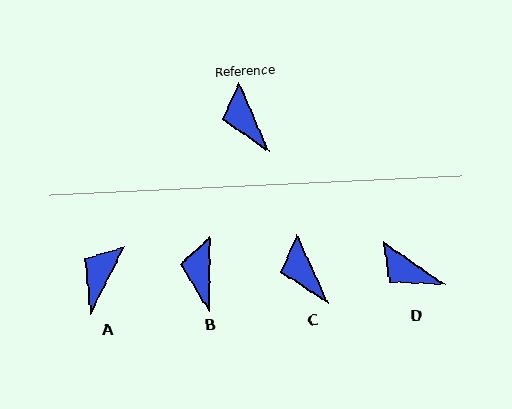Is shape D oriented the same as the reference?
No, it is off by about 31 degrees.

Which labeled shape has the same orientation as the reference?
C.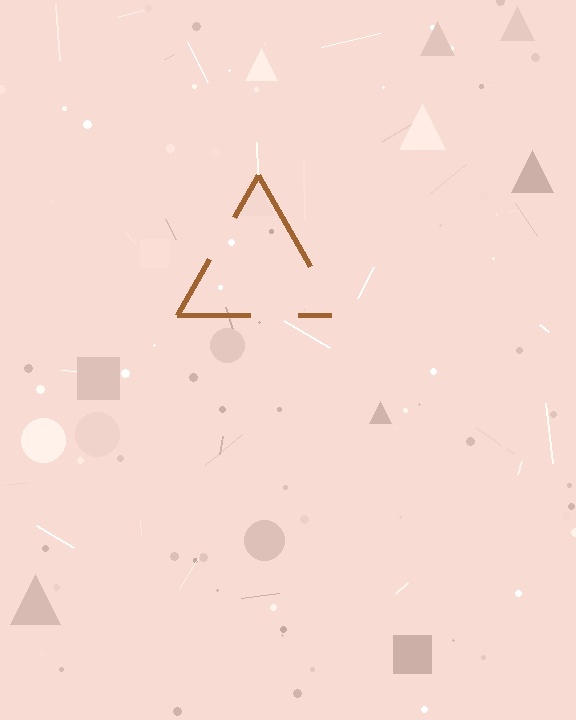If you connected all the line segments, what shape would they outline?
They would outline a triangle.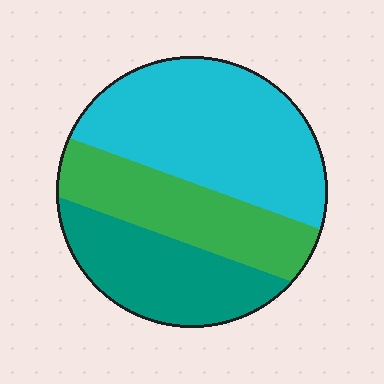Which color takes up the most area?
Cyan, at roughly 45%.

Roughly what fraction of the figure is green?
Green covers 27% of the figure.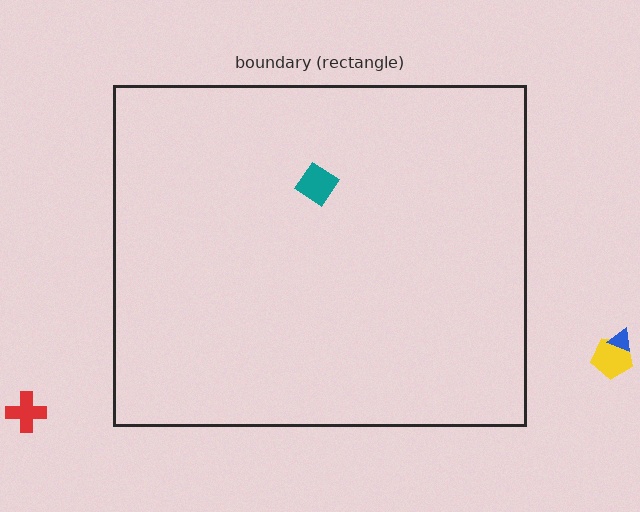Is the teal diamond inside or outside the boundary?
Inside.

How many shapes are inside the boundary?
1 inside, 3 outside.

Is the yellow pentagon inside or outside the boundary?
Outside.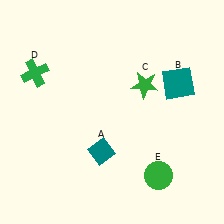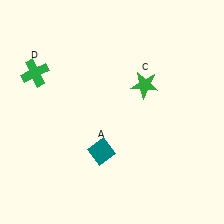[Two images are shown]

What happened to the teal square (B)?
The teal square (B) was removed in Image 2. It was in the top-right area of Image 1.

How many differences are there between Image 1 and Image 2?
There are 2 differences between the two images.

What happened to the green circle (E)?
The green circle (E) was removed in Image 2. It was in the bottom-right area of Image 1.